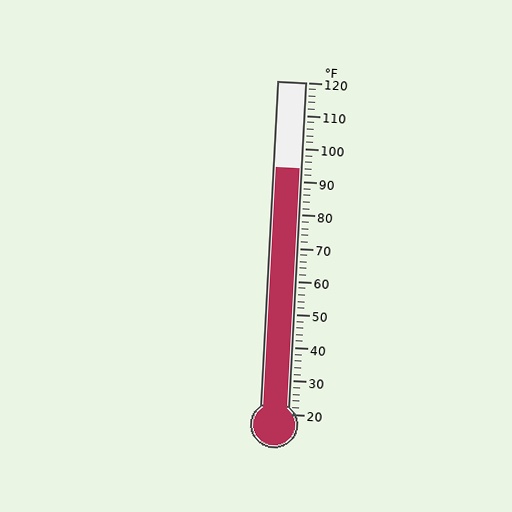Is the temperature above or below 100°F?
The temperature is below 100°F.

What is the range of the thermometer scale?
The thermometer scale ranges from 20°F to 120°F.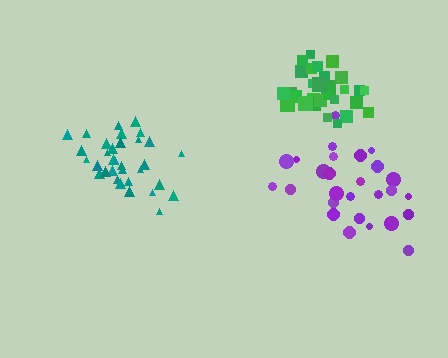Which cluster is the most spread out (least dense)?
Purple.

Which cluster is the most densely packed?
Teal.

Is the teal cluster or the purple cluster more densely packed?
Teal.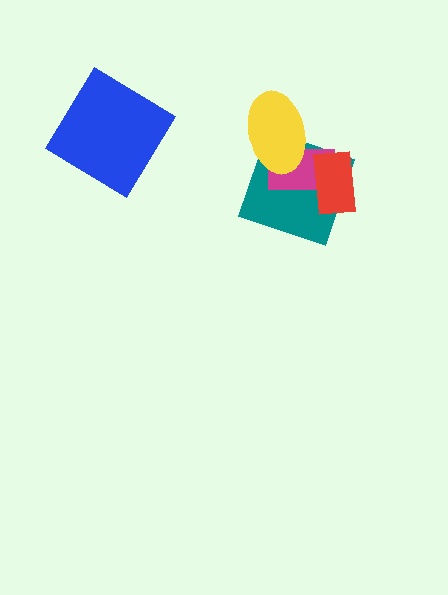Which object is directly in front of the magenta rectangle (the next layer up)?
The yellow ellipse is directly in front of the magenta rectangle.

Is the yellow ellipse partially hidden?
No, no other shape covers it.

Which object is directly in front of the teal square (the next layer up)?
The magenta rectangle is directly in front of the teal square.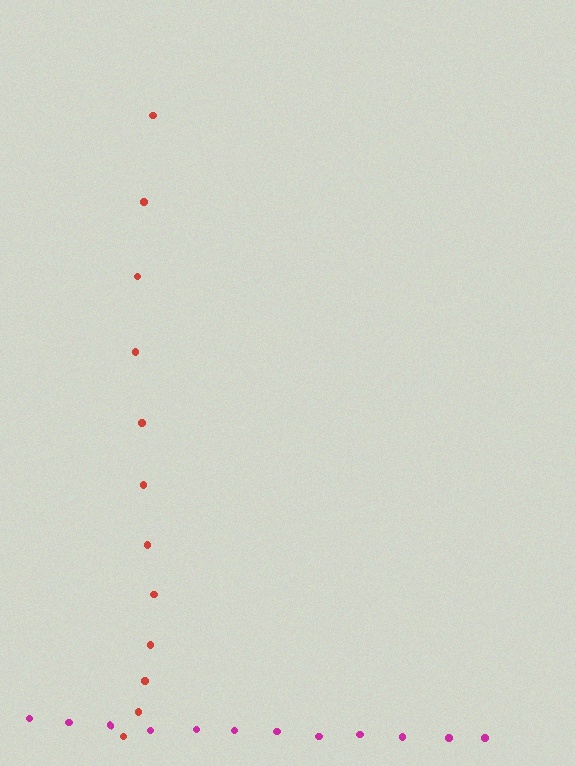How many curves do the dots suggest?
There are 2 distinct paths.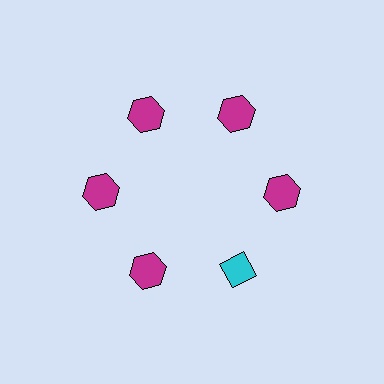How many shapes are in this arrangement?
There are 6 shapes arranged in a ring pattern.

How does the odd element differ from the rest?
It differs in both color (cyan instead of magenta) and shape (diamond instead of hexagon).